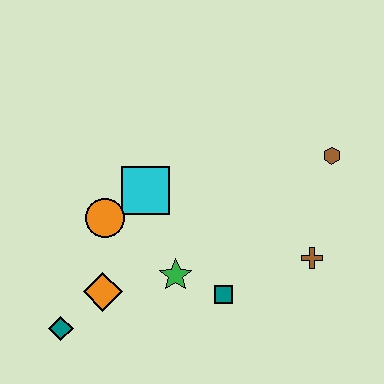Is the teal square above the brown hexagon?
No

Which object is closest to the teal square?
The green star is closest to the teal square.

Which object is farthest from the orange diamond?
The brown hexagon is farthest from the orange diamond.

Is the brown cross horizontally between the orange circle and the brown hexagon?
Yes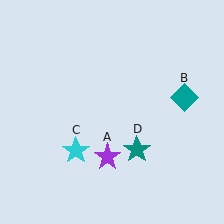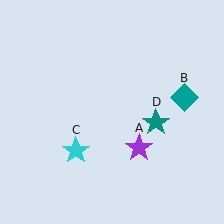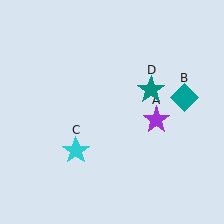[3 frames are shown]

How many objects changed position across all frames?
2 objects changed position: purple star (object A), teal star (object D).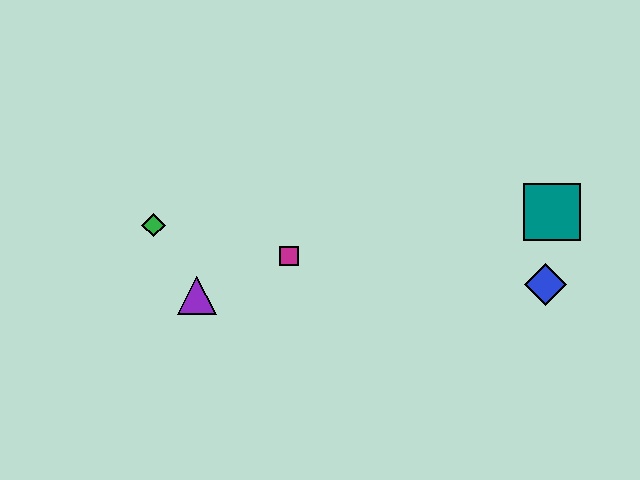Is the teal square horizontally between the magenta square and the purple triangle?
No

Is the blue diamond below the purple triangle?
No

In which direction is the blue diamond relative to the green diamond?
The blue diamond is to the right of the green diamond.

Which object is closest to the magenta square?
The purple triangle is closest to the magenta square.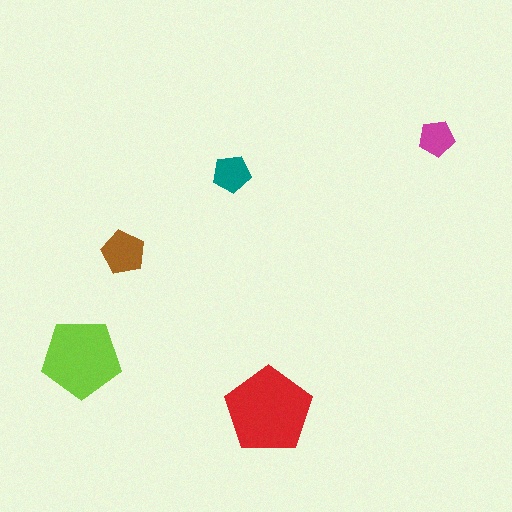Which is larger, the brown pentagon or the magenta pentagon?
The brown one.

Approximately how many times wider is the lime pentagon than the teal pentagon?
About 2 times wider.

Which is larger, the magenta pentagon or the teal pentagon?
The teal one.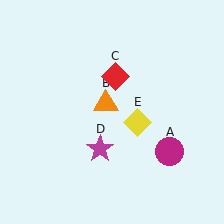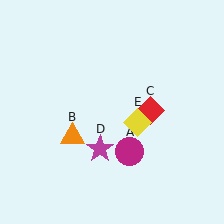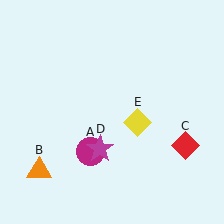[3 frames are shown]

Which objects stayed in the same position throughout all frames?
Magenta star (object D) and yellow diamond (object E) remained stationary.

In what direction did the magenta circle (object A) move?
The magenta circle (object A) moved left.